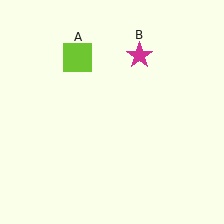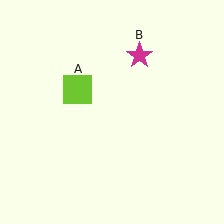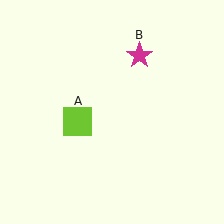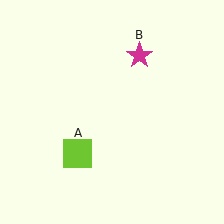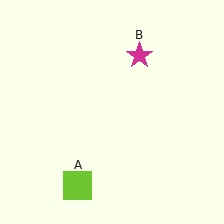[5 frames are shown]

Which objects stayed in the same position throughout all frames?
Magenta star (object B) remained stationary.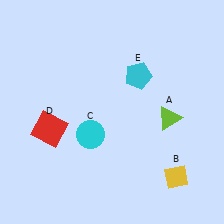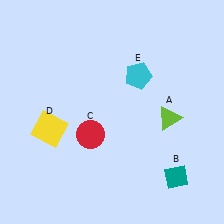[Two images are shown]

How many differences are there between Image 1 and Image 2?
There are 3 differences between the two images.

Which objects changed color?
B changed from yellow to teal. C changed from cyan to red. D changed from red to yellow.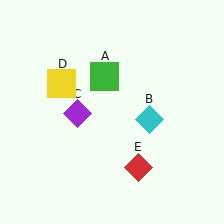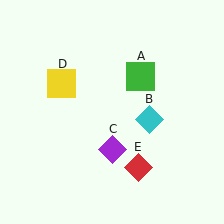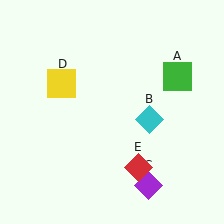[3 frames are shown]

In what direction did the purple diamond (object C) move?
The purple diamond (object C) moved down and to the right.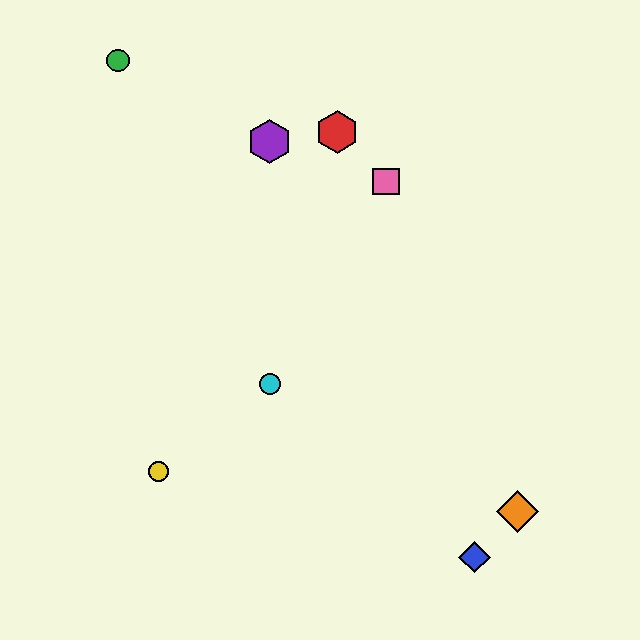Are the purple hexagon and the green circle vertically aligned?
No, the purple hexagon is at x≈270 and the green circle is at x≈118.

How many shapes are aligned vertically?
2 shapes (the purple hexagon, the cyan circle) are aligned vertically.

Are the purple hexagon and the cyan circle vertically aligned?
Yes, both are at x≈270.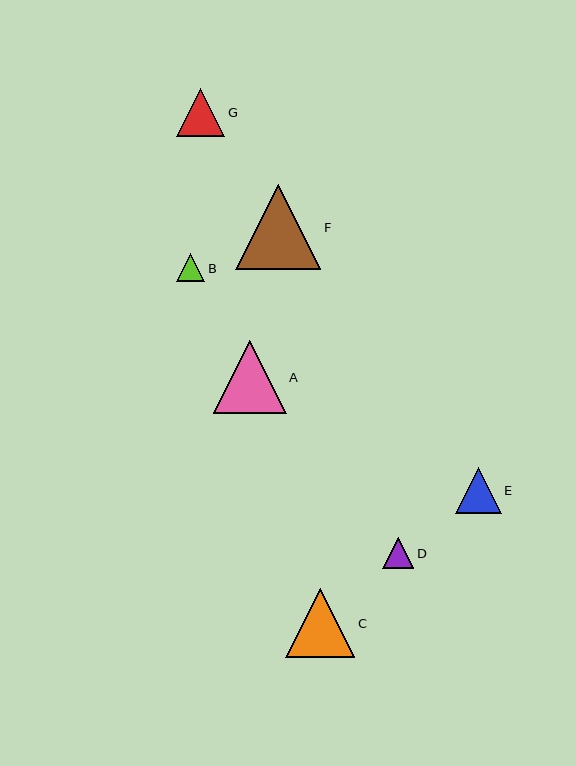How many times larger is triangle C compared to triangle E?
Triangle C is approximately 1.5 times the size of triangle E.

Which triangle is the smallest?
Triangle B is the smallest with a size of approximately 28 pixels.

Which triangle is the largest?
Triangle F is the largest with a size of approximately 85 pixels.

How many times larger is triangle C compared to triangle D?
Triangle C is approximately 2.2 times the size of triangle D.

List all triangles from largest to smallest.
From largest to smallest: F, A, C, G, E, D, B.